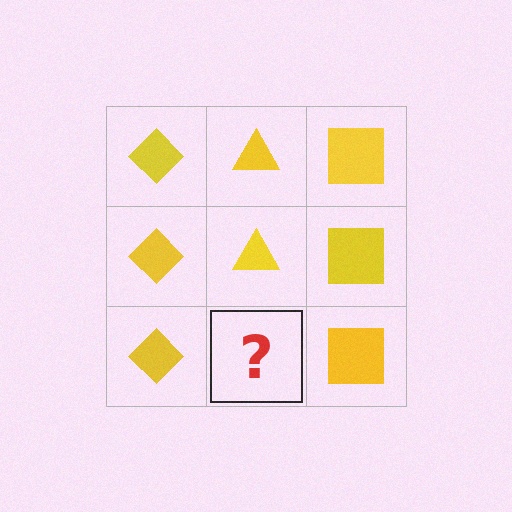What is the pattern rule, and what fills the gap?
The rule is that each column has a consistent shape. The gap should be filled with a yellow triangle.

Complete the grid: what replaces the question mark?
The question mark should be replaced with a yellow triangle.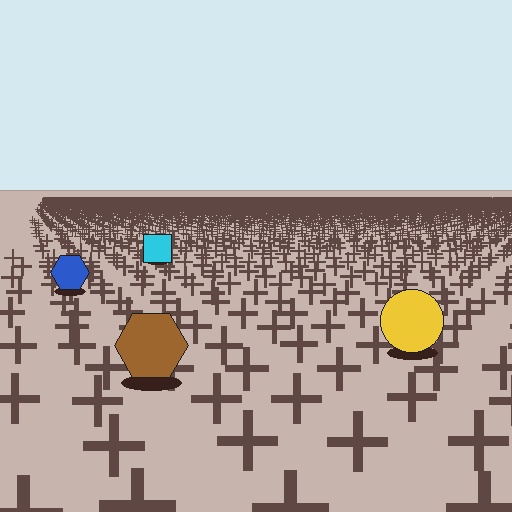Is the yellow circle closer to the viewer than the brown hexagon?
No. The brown hexagon is closer — you can tell from the texture gradient: the ground texture is coarser near it.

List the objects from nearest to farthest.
From nearest to farthest: the brown hexagon, the yellow circle, the blue hexagon, the cyan square.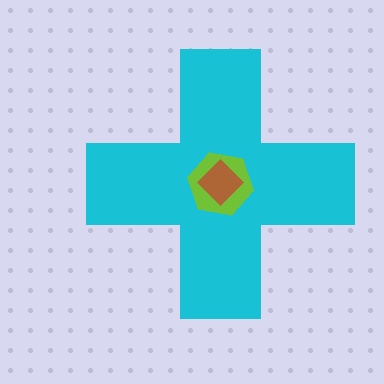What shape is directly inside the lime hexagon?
The brown diamond.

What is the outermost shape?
The cyan cross.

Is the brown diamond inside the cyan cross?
Yes.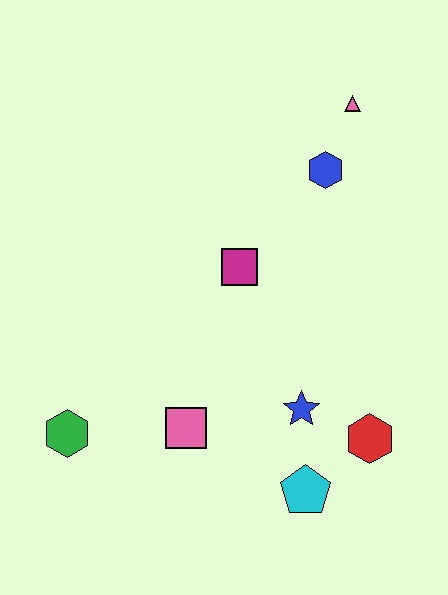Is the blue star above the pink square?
Yes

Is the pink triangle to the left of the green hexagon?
No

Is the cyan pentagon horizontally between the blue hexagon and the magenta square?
Yes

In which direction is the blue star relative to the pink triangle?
The blue star is below the pink triangle.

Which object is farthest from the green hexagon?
The pink triangle is farthest from the green hexagon.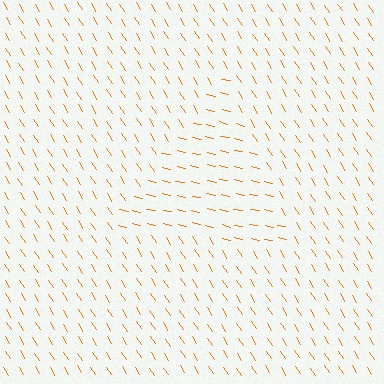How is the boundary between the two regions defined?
The boundary is defined purely by a change in line orientation (approximately 45 degrees difference). All lines are the same color and thickness.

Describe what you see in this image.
The image is filled with small orange line segments. A triangle region in the image has lines oriented differently from the surrounding lines, creating a visible texture boundary.